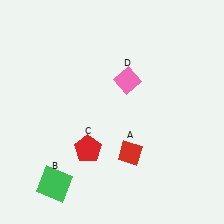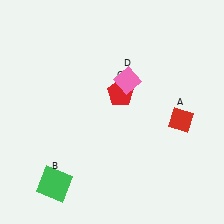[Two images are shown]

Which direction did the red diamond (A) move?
The red diamond (A) moved right.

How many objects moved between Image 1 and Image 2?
2 objects moved between the two images.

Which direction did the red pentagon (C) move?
The red pentagon (C) moved up.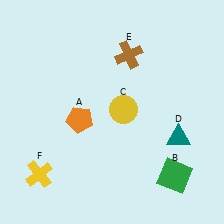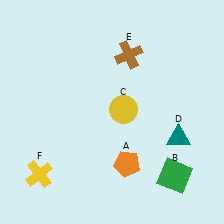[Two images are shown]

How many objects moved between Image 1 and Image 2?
1 object moved between the two images.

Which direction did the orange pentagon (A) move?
The orange pentagon (A) moved right.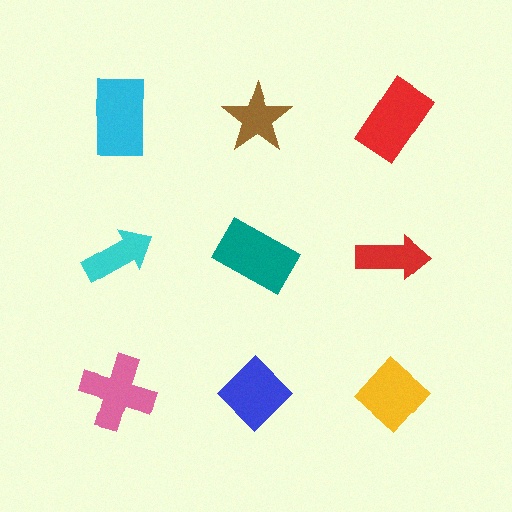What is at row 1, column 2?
A brown star.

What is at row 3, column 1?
A pink cross.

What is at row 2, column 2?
A teal rectangle.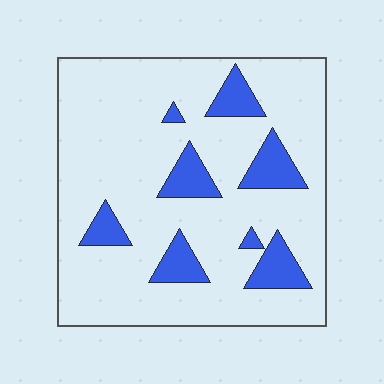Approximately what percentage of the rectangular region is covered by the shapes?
Approximately 15%.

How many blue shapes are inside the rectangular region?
8.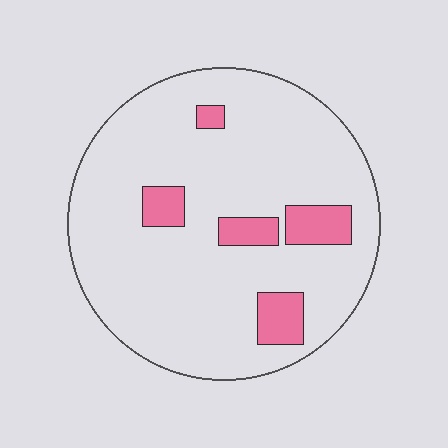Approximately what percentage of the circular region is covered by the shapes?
Approximately 10%.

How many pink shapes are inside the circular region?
5.